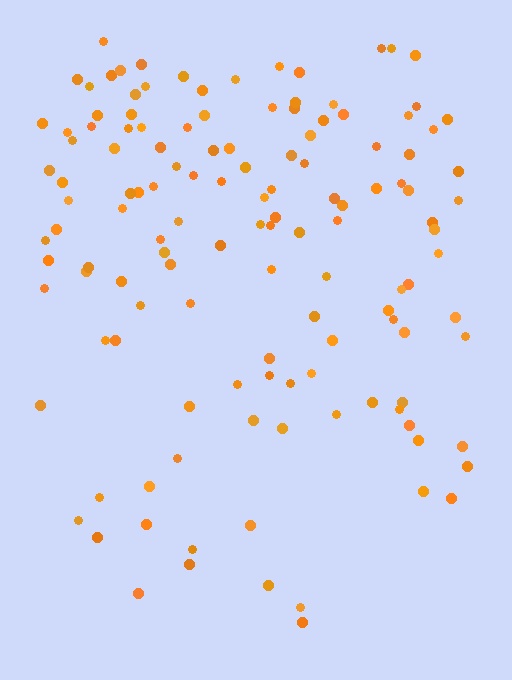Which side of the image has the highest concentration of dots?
The top.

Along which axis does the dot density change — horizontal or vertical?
Vertical.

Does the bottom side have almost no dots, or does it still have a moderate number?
Still a moderate number, just noticeably fewer than the top.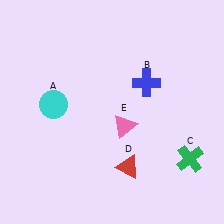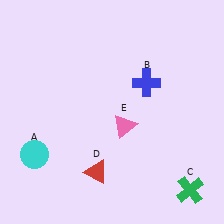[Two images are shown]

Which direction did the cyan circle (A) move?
The cyan circle (A) moved down.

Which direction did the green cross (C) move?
The green cross (C) moved down.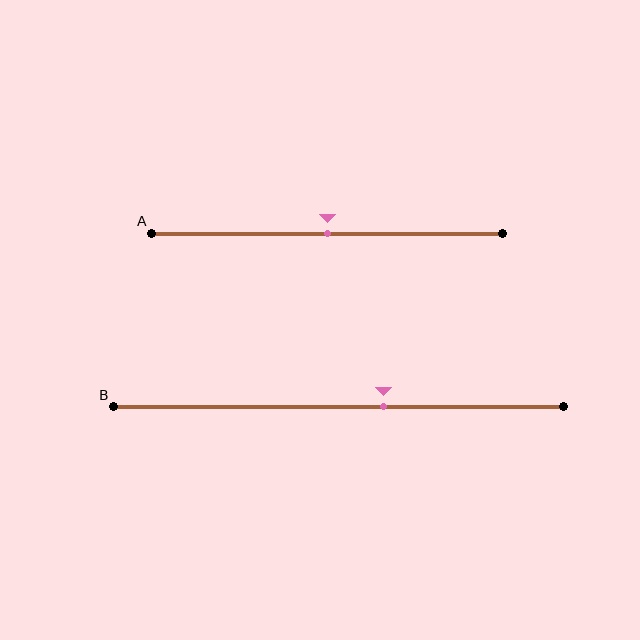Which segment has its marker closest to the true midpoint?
Segment A has its marker closest to the true midpoint.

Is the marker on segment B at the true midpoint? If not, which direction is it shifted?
No, the marker on segment B is shifted to the right by about 10% of the segment length.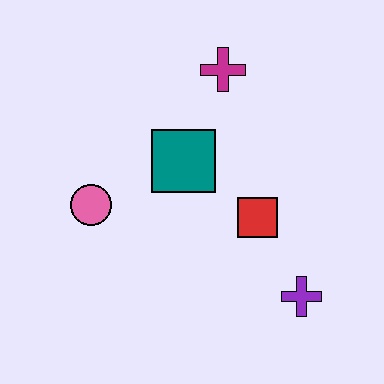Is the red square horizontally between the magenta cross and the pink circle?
No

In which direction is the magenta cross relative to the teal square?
The magenta cross is above the teal square.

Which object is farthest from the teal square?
The purple cross is farthest from the teal square.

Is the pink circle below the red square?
No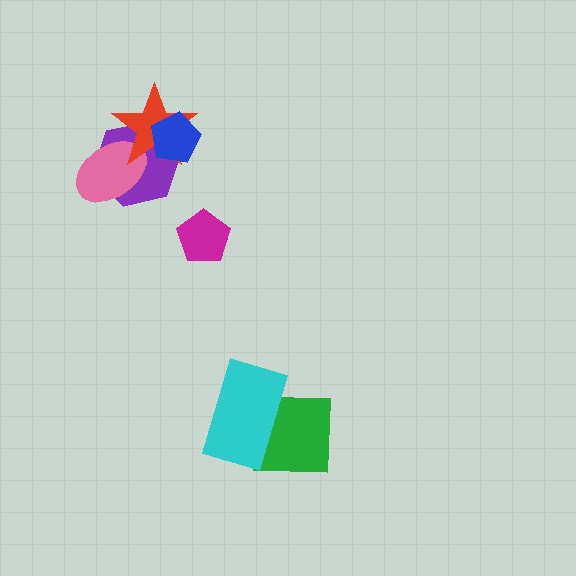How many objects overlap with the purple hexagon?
3 objects overlap with the purple hexagon.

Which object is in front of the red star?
The blue pentagon is in front of the red star.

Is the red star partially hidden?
Yes, it is partially covered by another shape.